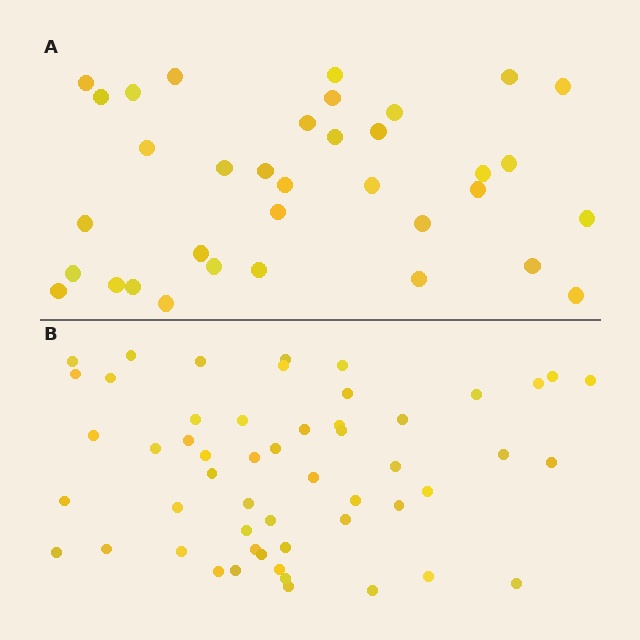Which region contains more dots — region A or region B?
Region B (the bottom region) has more dots.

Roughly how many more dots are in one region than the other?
Region B has approximately 20 more dots than region A.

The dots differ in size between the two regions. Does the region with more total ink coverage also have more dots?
No. Region A has more total ink coverage because its dots are larger, but region B actually contains more individual dots. Total area can be misleading — the number of items is what matters here.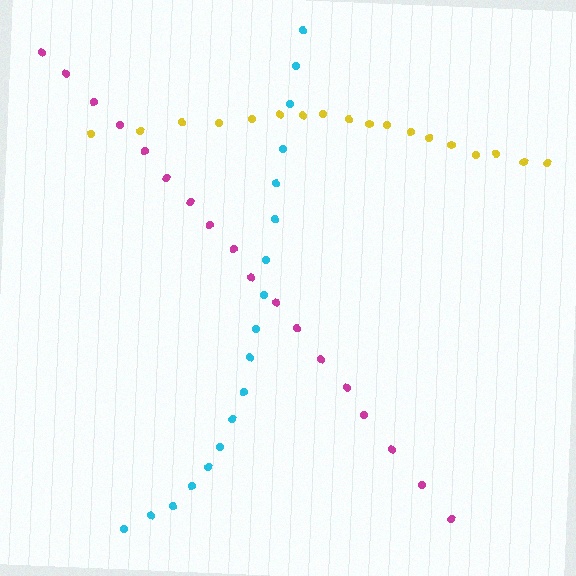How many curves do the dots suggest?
There are 3 distinct paths.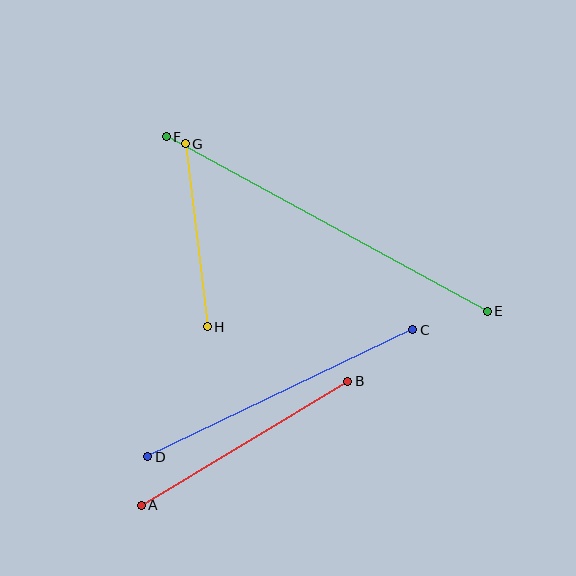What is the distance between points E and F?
The distance is approximately 365 pixels.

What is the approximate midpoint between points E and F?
The midpoint is at approximately (327, 224) pixels.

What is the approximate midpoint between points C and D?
The midpoint is at approximately (280, 393) pixels.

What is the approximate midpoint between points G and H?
The midpoint is at approximately (196, 235) pixels.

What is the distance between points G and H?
The distance is approximately 184 pixels.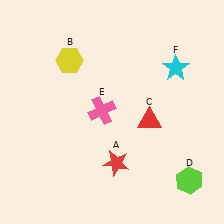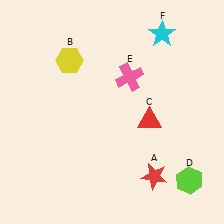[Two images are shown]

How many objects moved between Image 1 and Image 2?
3 objects moved between the two images.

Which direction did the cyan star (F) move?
The cyan star (F) moved up.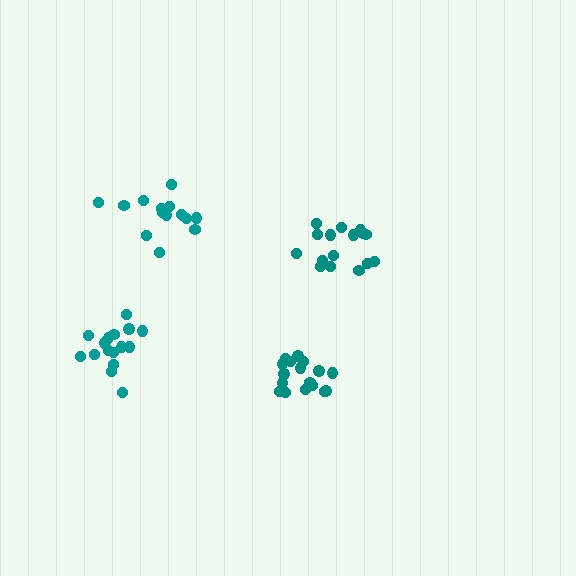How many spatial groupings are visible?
There are 4 spatial groupings.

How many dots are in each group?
Group 1: 17 dots, Group 2: 16 dots, Group 3: 16 dots, Group 4: 16 dots (65 total).